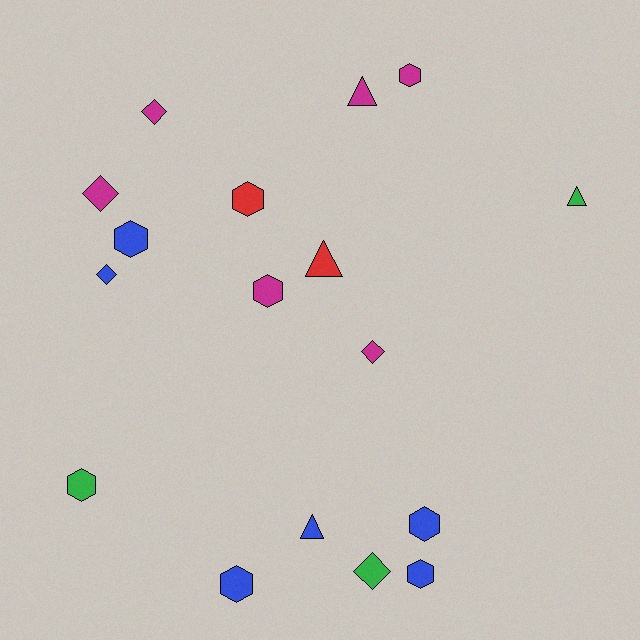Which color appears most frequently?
Blue, with 6 objects.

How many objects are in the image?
There are 17 objects.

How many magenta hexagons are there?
There are 2 magenta hexagons.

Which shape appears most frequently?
Hexagon, with 8 objects.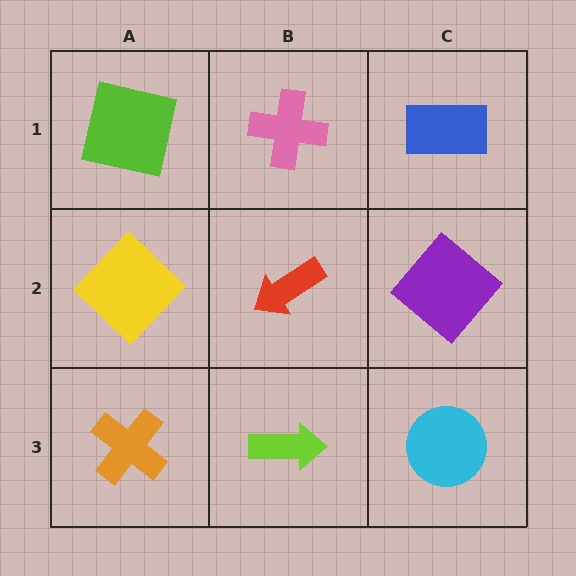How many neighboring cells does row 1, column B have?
3.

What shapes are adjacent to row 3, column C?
A purple diamond (row 2, column C), a lime arrow (row 3, column B).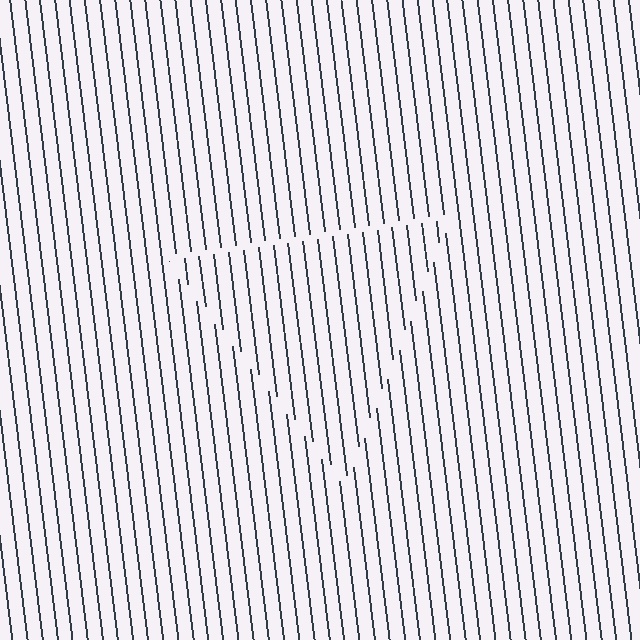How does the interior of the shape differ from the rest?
The interior of the shape contains the same grating, shifted by half a period — the contour is defined by the phase discontinuity where line-ends from the inner and outer gratings abut.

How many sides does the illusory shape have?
3 sides — the line-ends trace a triangle.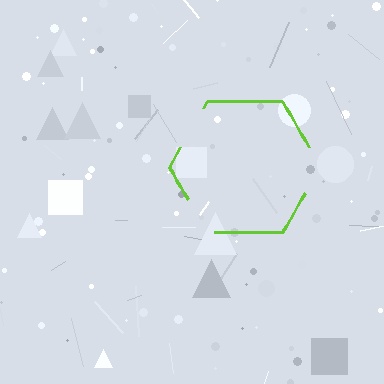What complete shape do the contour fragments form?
The contour fragments form a hexagon.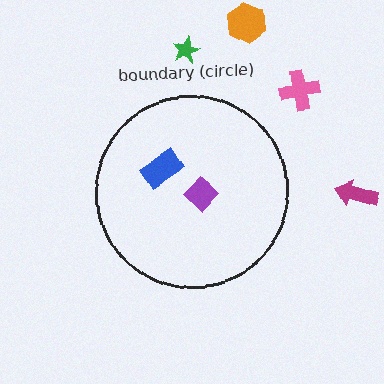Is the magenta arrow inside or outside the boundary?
Outside.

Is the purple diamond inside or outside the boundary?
Inside.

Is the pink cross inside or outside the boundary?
Outside.